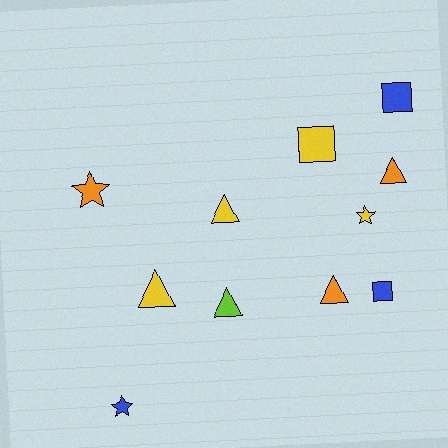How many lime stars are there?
There are no lime stars.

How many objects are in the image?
There are 11 objects.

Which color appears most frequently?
Yellow, with 4 objects.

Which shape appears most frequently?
Triangle, with 5 objects.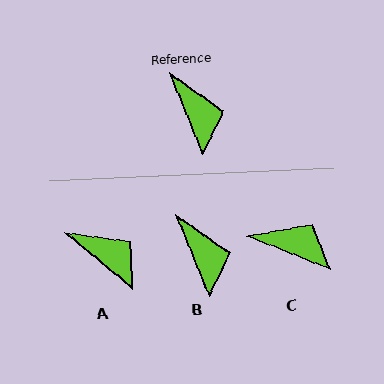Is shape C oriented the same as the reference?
No, it is off by about 46 degrees.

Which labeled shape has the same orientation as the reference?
B.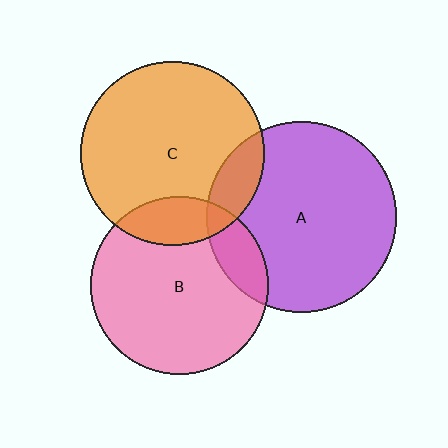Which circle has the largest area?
Circle A (purple).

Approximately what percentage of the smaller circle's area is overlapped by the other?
Approximately 15%.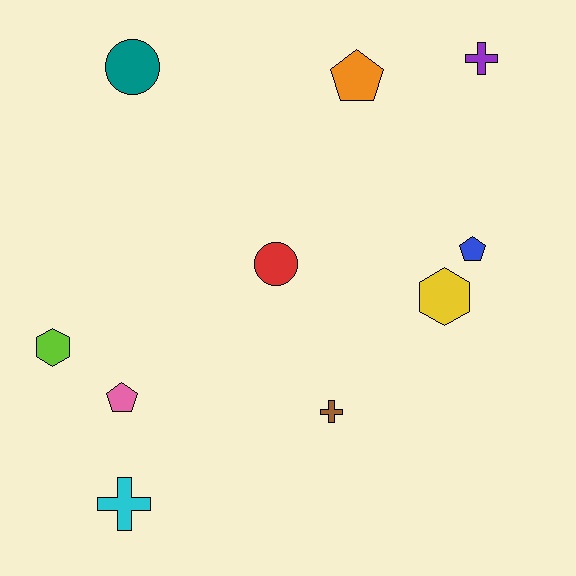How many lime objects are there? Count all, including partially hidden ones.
There is 1 lime object.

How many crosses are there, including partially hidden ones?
There are 3 crosses.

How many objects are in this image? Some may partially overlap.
There are 10 objects.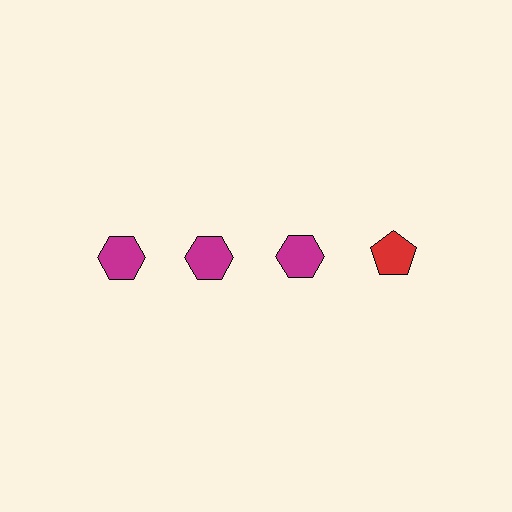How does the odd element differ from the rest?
It differs in both color (red instead of magenta) and shape (pentagon instead of hexagon).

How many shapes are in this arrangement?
There are 4 shapes arranged in a grid pattern.